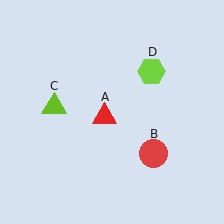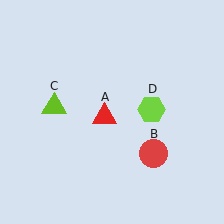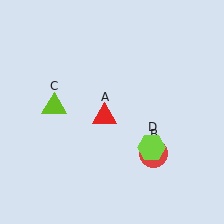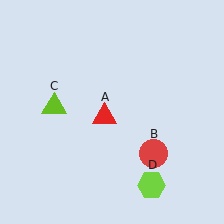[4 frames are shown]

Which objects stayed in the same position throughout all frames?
Red triangle (object A) and red circle (object B) and lime triangle (object C) remained stationary.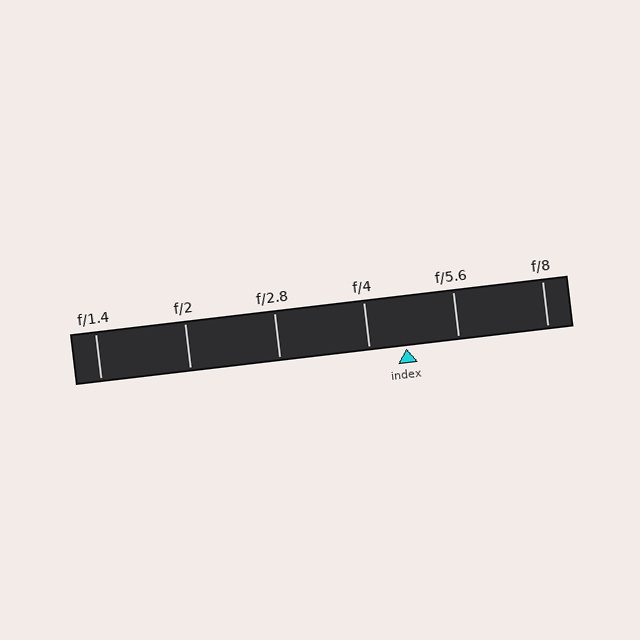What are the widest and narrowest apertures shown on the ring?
The widest aperture shown is f/1.4 and the narrowest is f/8.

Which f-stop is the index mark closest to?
The index mark is closest to f/4.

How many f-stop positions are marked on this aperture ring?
There are 6 f-stop positions marked.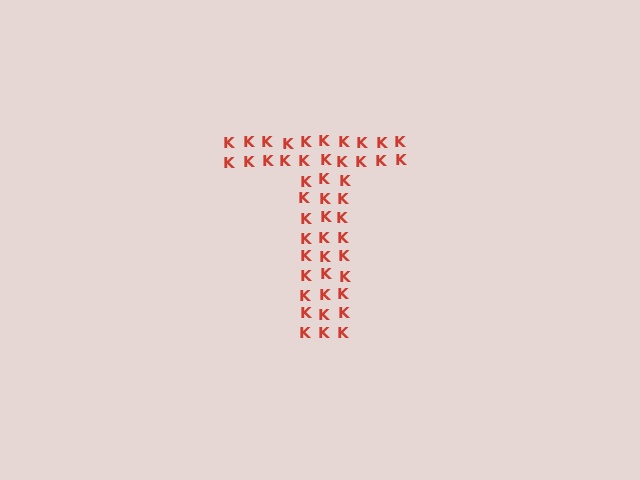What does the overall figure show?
The overall figure shows the letter T.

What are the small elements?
The small elements are letter K's.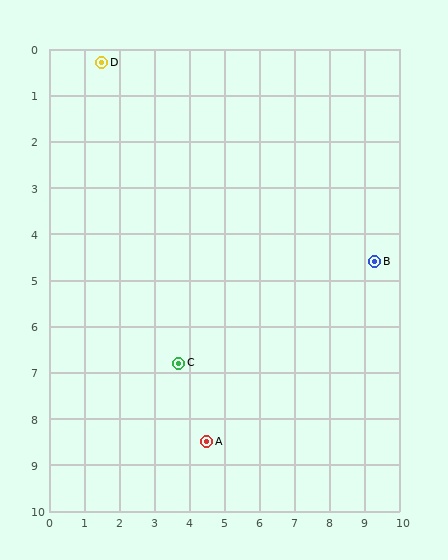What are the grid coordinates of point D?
Point D is at approximately (1.5, 0.3).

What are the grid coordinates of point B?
Point B is at approximately (9.3, 4.6).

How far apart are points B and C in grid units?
Points B and C are about 6.0 grid units apart.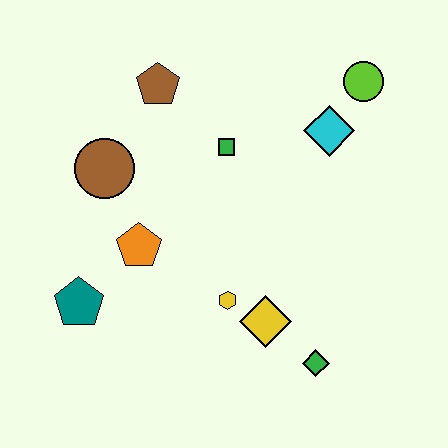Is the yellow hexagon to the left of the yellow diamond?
Yes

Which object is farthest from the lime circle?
The teal pentagon is farthest from the lime circle.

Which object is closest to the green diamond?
The yellow diamond is closest to the green diamond.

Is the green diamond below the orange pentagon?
Yes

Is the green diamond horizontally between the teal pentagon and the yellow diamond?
No